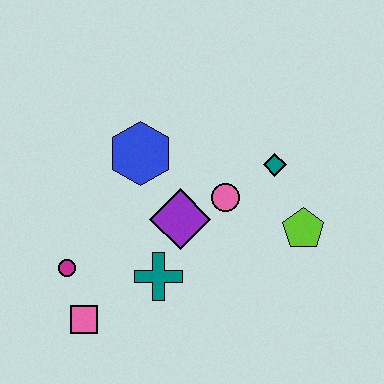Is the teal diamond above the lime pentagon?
Yes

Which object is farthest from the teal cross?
The teal diamond is farthest from the teal cross.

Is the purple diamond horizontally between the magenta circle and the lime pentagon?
Yes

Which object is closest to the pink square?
The magenta circle is closest to the pink square.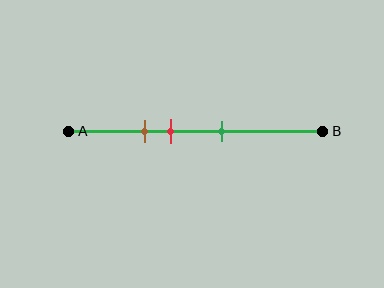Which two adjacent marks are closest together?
The brown and red marks are the closest adjacent pair.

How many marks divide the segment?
There are 3 marks dividing the segment.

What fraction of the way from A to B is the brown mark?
The brown mark is approximately 30% (0.3) of the way from A to B.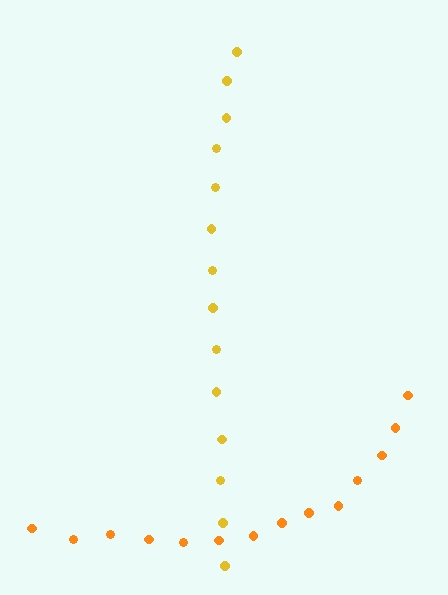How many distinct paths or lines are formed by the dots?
There are 2 distinct paths.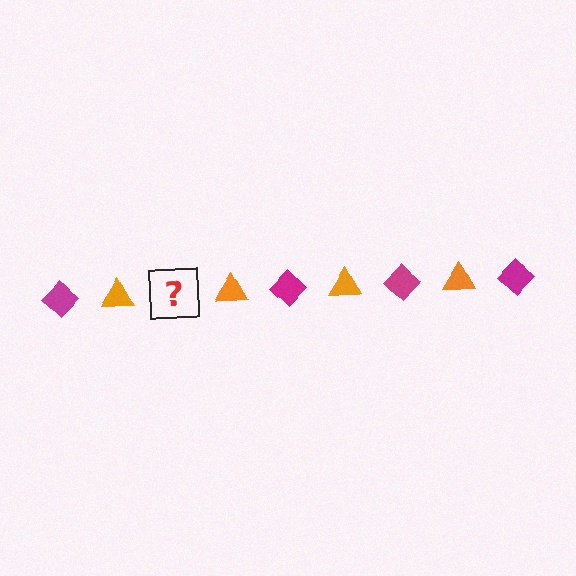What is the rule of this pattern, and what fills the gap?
The rule is that the pattern alternates between magenta diamond and orange triangle. The gap should be filled with a magenta diamond.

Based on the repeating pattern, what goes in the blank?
The blank should be a magenta diamond.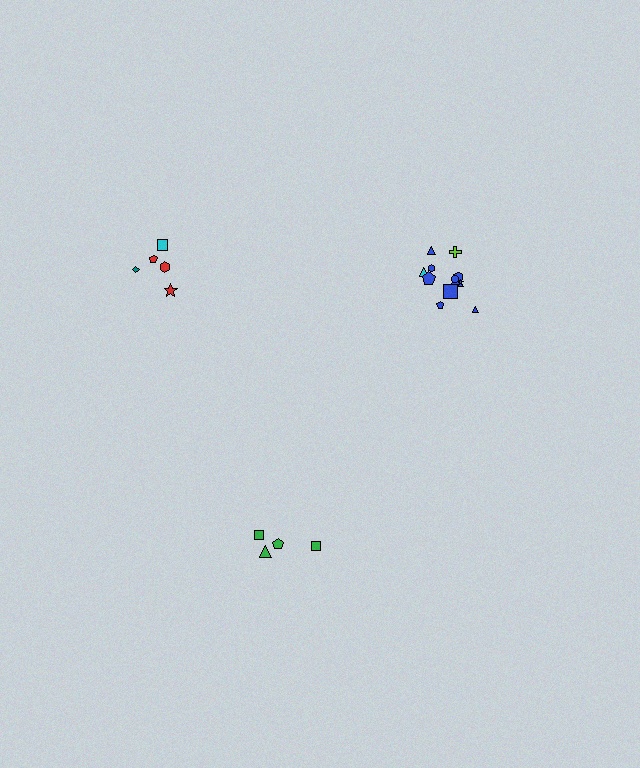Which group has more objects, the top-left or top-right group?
The top-right group.